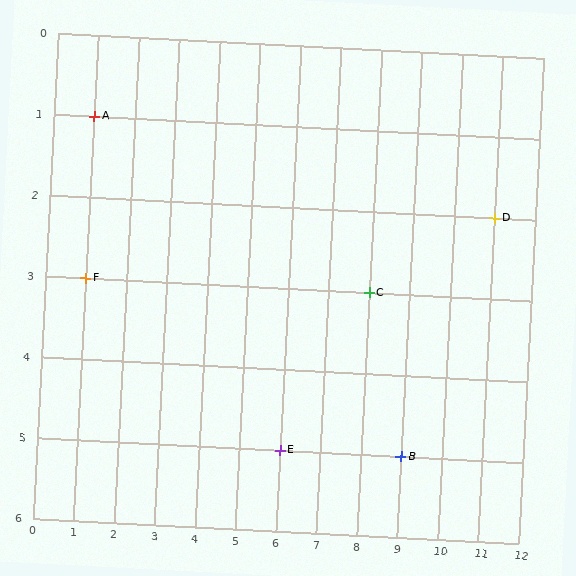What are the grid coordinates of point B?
Point B is at grid coordinates (9, 5).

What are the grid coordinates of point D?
Point D is at grid coordinates (11, 2).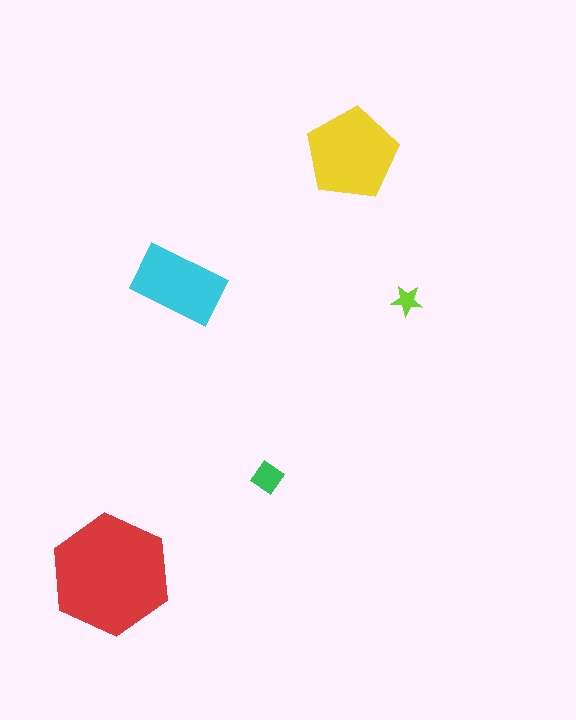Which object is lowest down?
The red hexagon is bottommost.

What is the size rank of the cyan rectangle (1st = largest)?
3rd.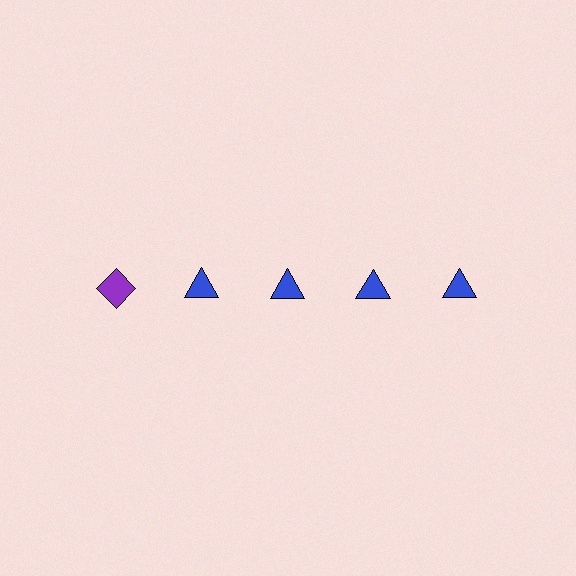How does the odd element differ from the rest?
It differs in both color (purple instead of blue) and shape (diamond instead of triangle).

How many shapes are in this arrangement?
There are 5 shapes arranged in a grid pattern.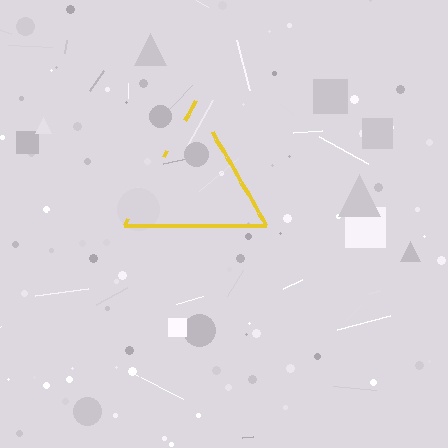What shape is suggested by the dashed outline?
The dashed outline suggests a triangle.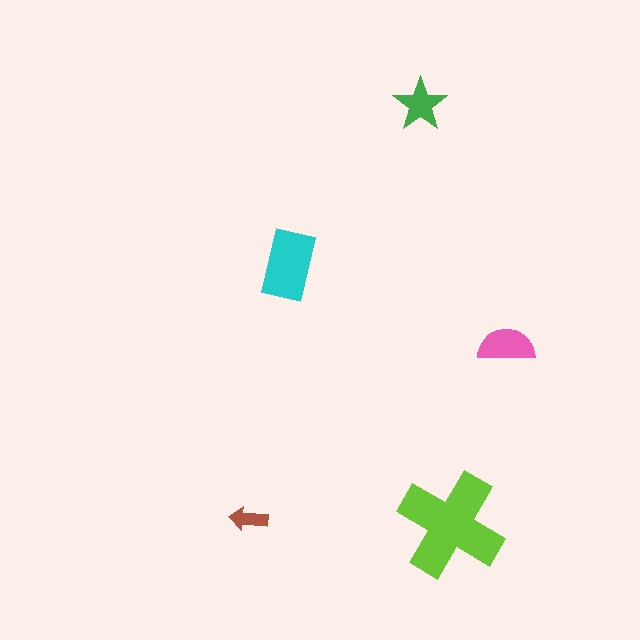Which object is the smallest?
The brown arrow.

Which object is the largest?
The lime cross.